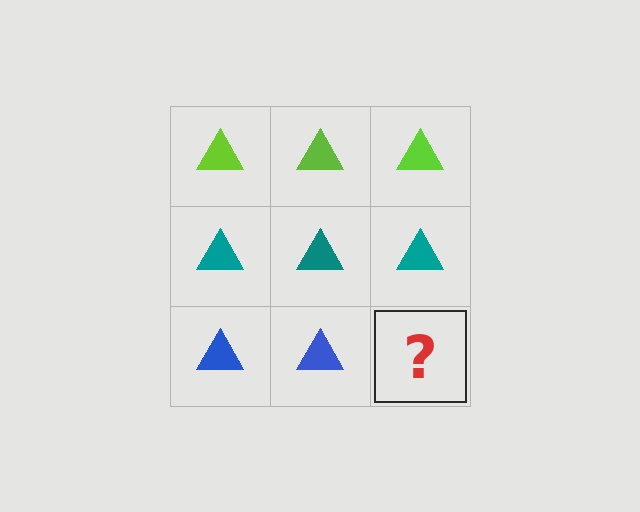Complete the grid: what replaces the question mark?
The question mark should be replaced with a blue triangle.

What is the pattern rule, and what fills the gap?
The rule is that each row has a consistent color. The gap should be filled with a blue triangle.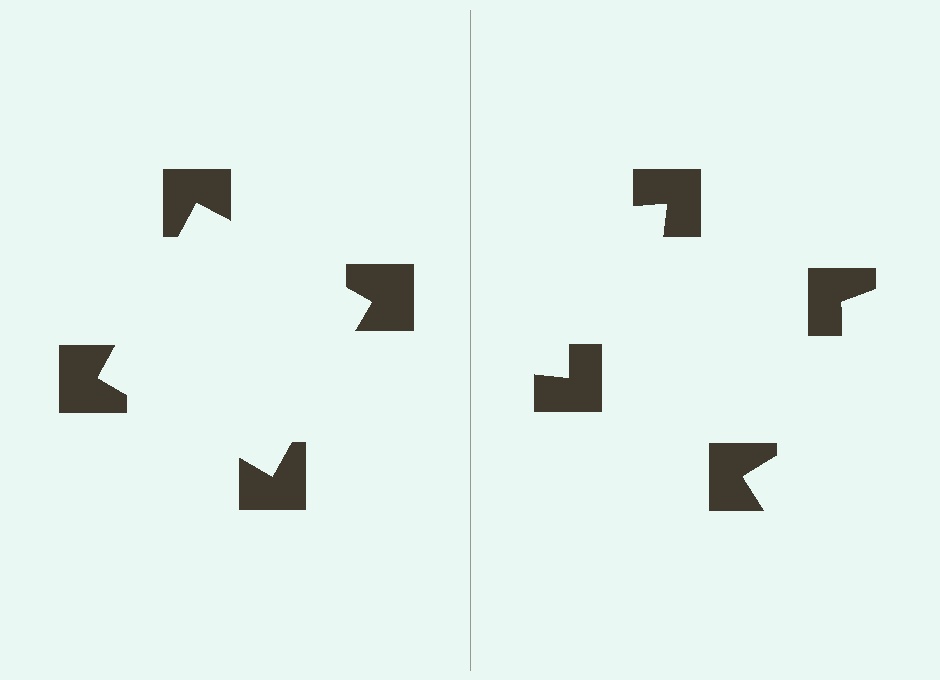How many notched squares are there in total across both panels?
8 — 4 on each side.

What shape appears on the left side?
An illusory square.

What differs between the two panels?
The notched squares are positioned identically on both sides; only the wedge orientations differ. On the left they align to a square; on the right they are misaligned.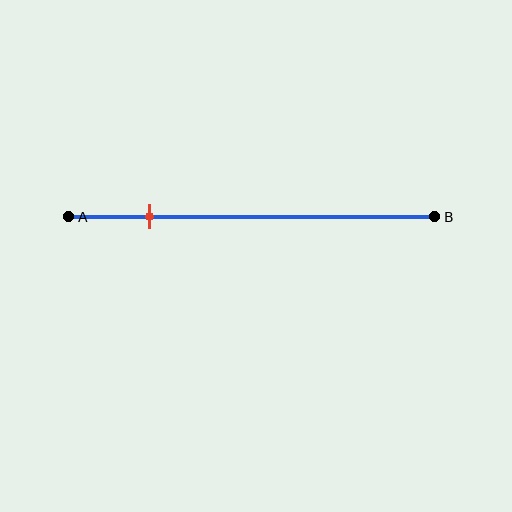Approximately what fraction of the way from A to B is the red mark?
The red mark is approximately 20% of the way from A to B.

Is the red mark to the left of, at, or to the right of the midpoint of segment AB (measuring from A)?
The red mark is to the left of the midpoint of segment AB.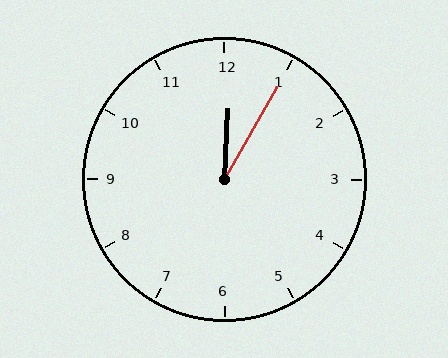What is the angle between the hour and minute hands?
Approximately 28 degrees.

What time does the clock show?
12:05.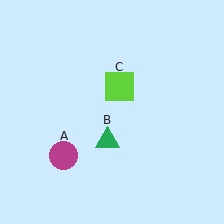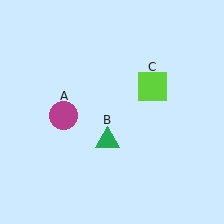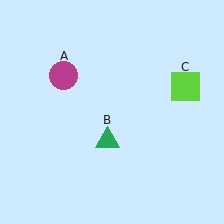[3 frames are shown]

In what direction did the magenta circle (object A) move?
The magenta circle (object A) moved up.